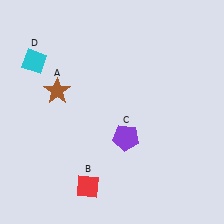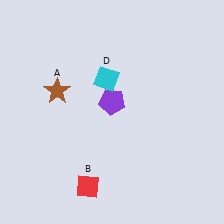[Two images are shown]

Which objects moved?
The objects that moved are: the purple pentagon (C), the cyan diamond (D).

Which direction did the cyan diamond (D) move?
The cyan diamond (D) moved right.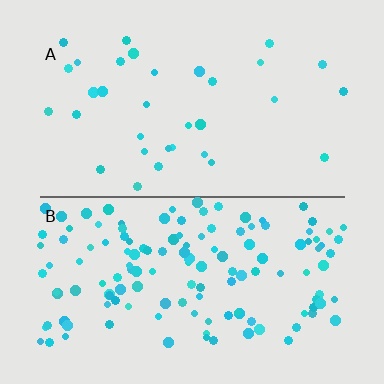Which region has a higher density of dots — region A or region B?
B (the bottom).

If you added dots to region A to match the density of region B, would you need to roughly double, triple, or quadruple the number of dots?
Approximately quadruple.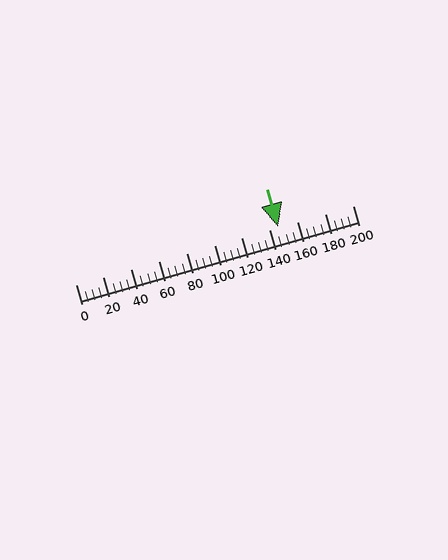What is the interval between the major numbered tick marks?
The major tick marks are spaced 20 units apart.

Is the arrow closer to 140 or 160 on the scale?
The arrow is closer to 140.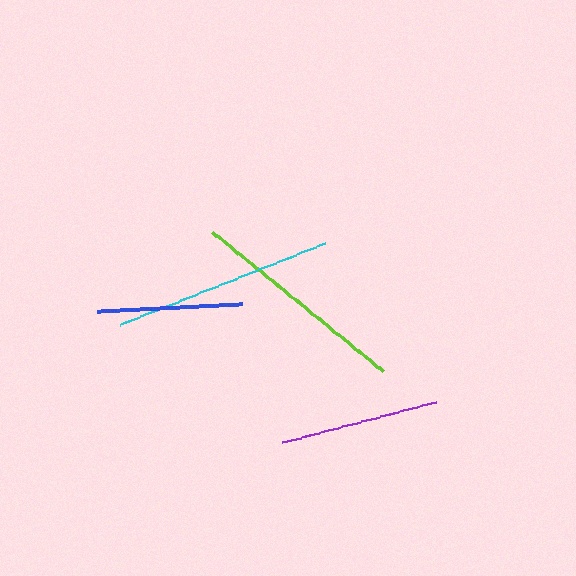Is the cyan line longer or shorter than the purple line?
The cyan line is longer than the purple line.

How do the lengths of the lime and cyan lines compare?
The lime and cyan lines are approximately the same length.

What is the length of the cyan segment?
The cyan segment is approximately 220 pixels long.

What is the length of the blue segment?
The blue segment is approximately 145 pixels long.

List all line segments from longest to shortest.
From longest to shortest: lime, cyan, purple, blue.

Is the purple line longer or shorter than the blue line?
The purple line is longer than the blue line.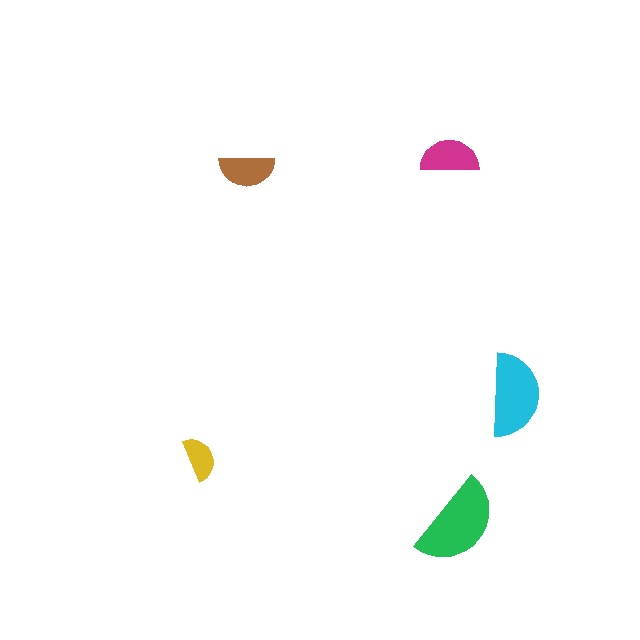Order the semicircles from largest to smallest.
the green one, the cyan one, the magenta one, the brown one, the yellow one.